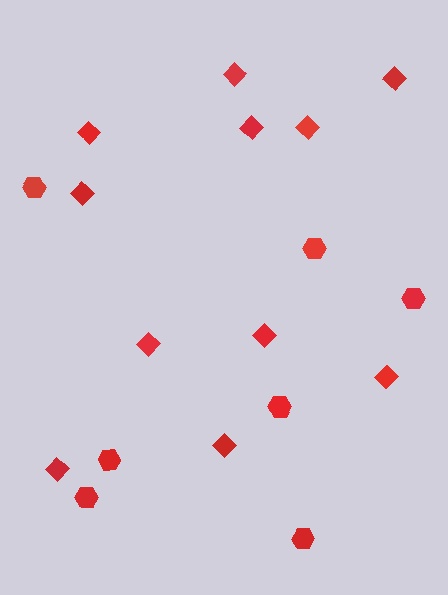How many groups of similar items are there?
There are 2 groups: one group of hexagons (7) and one group of diamonds (11).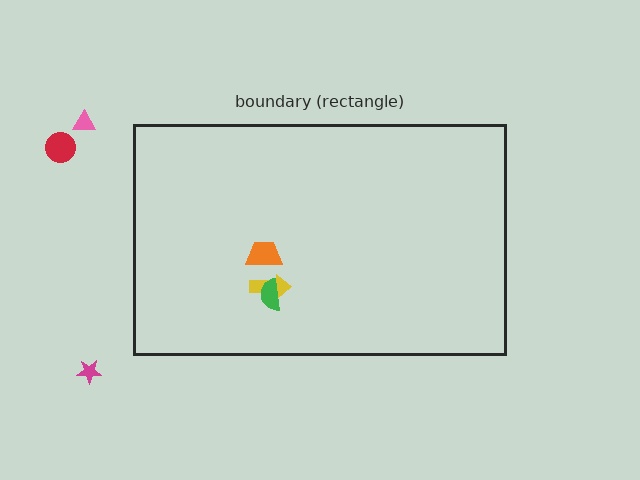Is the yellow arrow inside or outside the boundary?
Inside.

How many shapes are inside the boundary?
3 inside, 3 outside.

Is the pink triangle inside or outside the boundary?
Outside.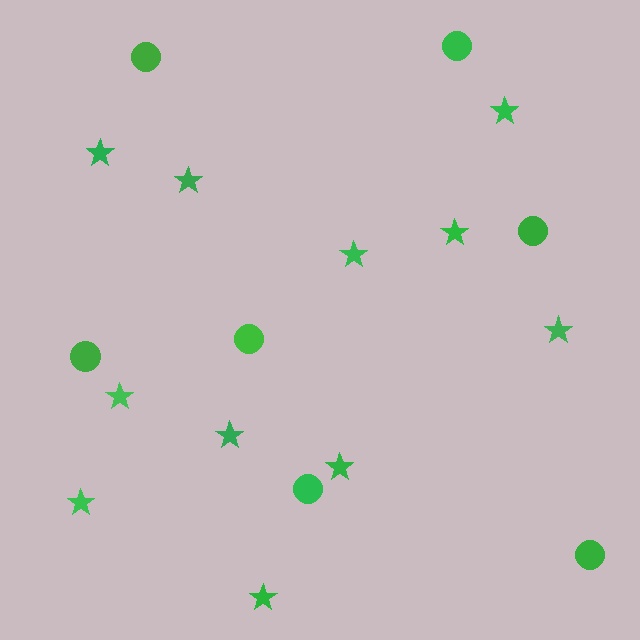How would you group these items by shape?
There are 2 groups: one group of circles (7) and one group of stars (11).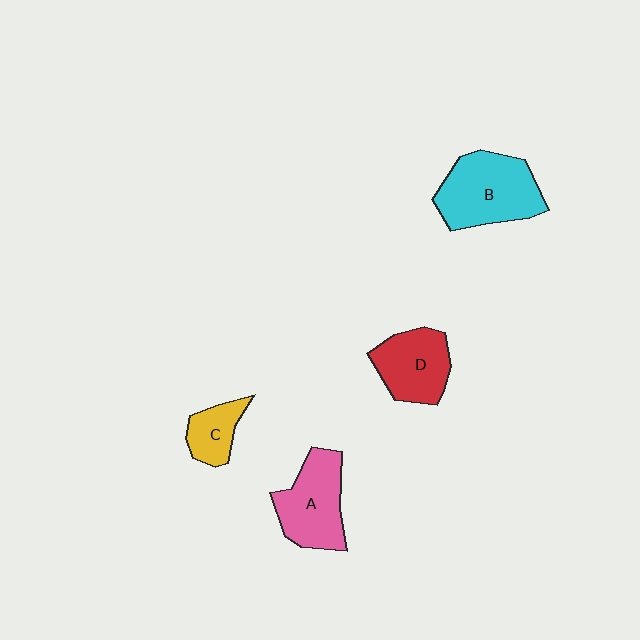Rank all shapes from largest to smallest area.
From largest to smallest: B (cyan), A (pink), D (red), C (yellow).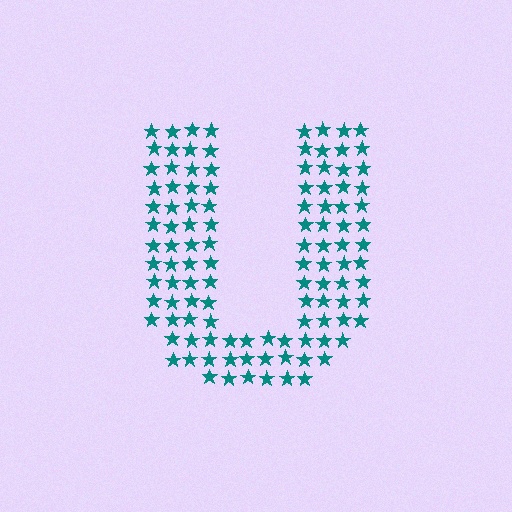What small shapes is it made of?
It is made of small stars.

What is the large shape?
The large shape is the letter U.